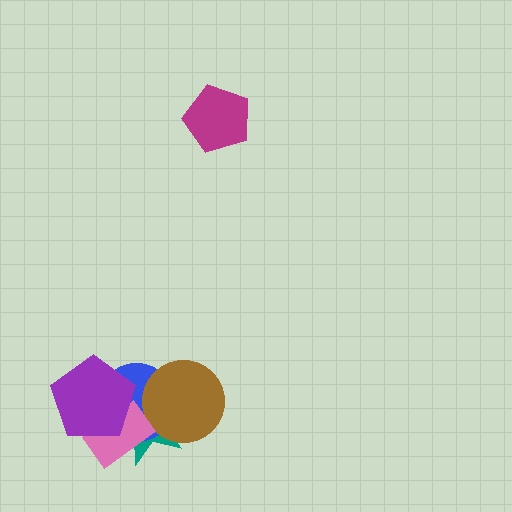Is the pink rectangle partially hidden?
Yes, it is partially covered by another shape.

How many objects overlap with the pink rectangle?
3 objects overlap with the pink rectangle.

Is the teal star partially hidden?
Yes, it is partially covered by another shape.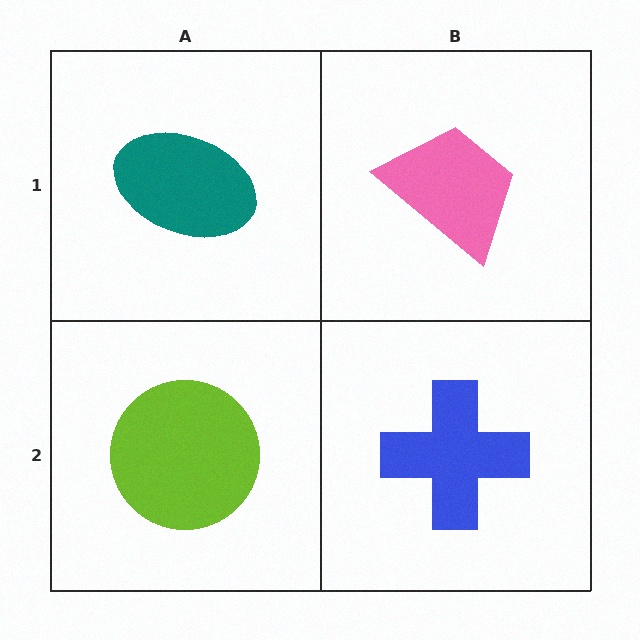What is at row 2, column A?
A lime circle.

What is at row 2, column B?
A blue cross.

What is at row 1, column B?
A pink trapezoid.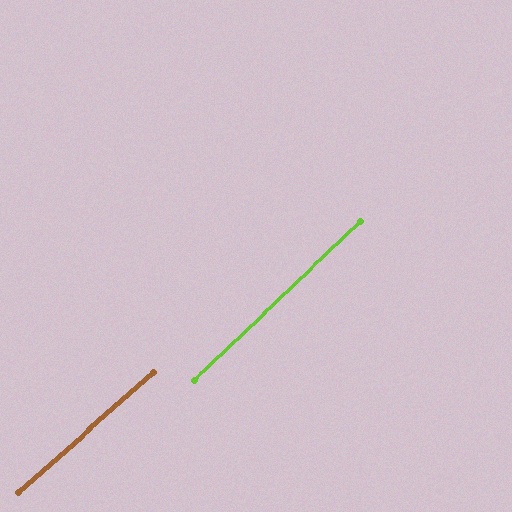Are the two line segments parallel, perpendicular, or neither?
Parallel — their directions differ by only 1.7°.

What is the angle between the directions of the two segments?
Approximately 2 degrees.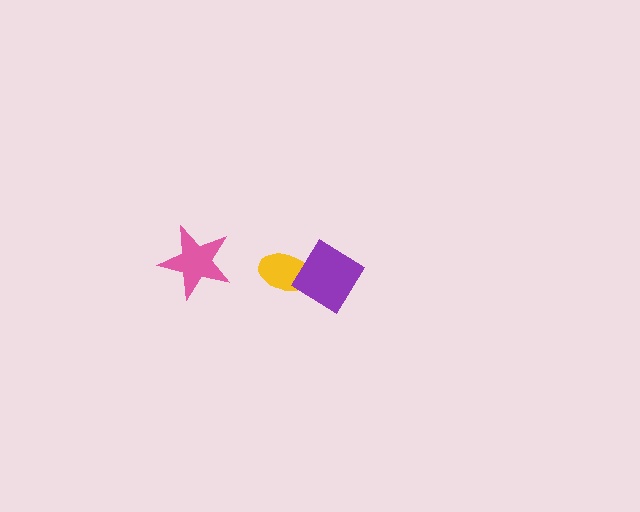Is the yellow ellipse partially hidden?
Yes, it is partially covered by another shape.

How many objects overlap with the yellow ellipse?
1 object overlaps with the yellow ellipse.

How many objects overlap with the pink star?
0 objects overlap with the pink star.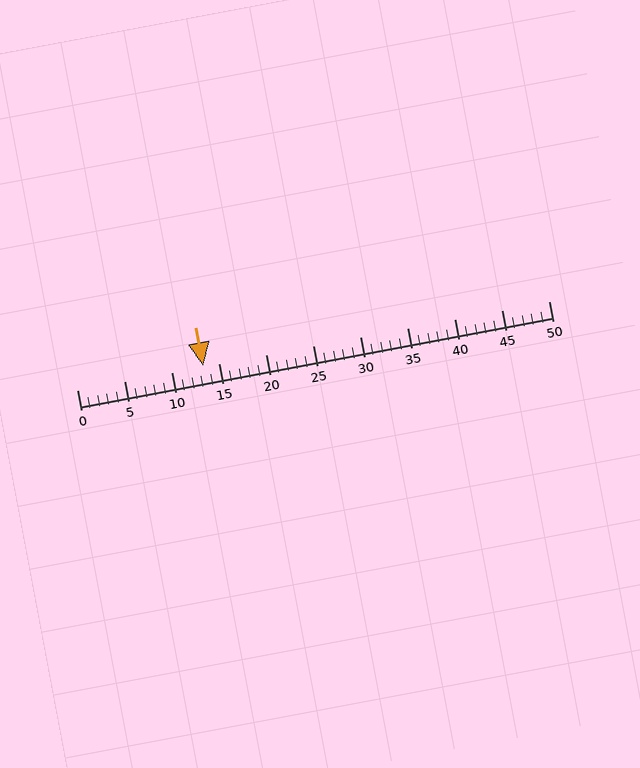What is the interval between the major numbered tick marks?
The major tick marks are spaced 5 units apart.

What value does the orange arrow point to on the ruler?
The orange arrow points to approximately 13.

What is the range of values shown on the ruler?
The ruler shows values from 0 to 50.